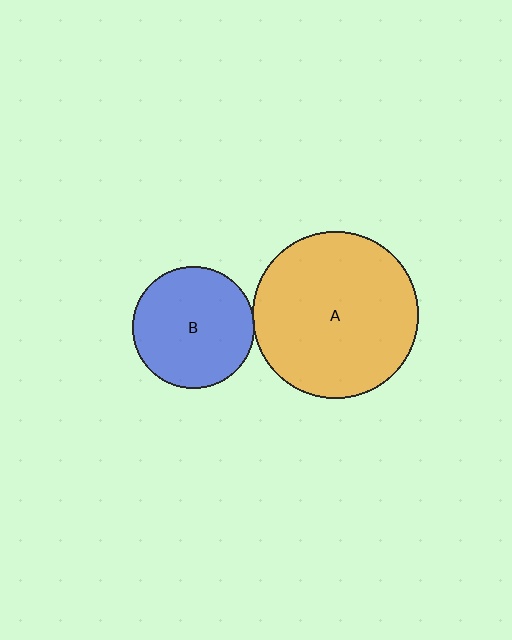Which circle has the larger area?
Circle A (orange).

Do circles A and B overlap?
Yes.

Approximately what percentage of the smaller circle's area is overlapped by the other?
Approximately 5%.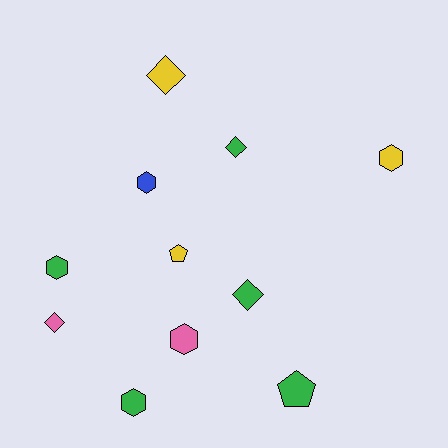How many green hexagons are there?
There are 2 green hexagons.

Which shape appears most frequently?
Hexagon, with 5 objects.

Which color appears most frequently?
Green, with 5 objects.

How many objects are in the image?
There are 11 objects.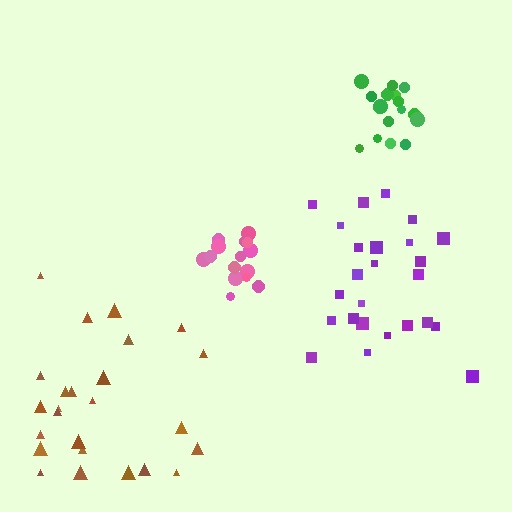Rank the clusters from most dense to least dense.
green, pink, purple, brown.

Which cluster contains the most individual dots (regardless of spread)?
Brown (25).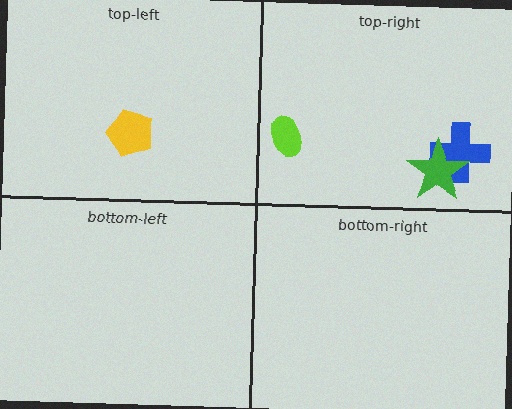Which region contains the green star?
The top-right region.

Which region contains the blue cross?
The top-right region.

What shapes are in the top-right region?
The lime ellipse, the blue cross, the green star.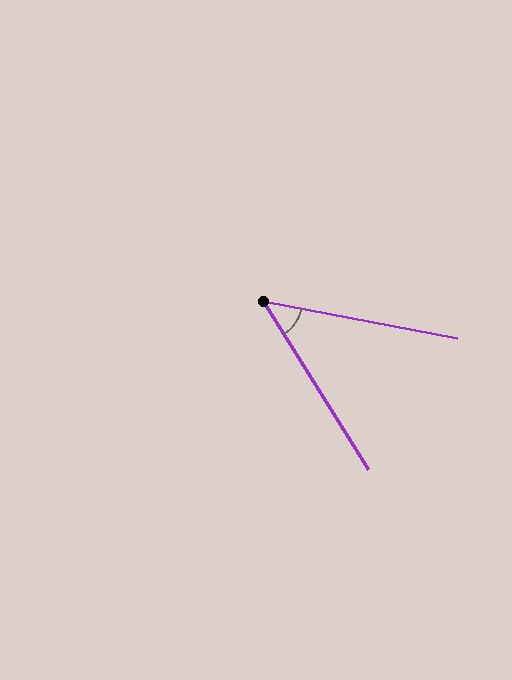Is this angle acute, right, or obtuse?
It is acute.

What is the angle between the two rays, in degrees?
Approximately 47 degrees.